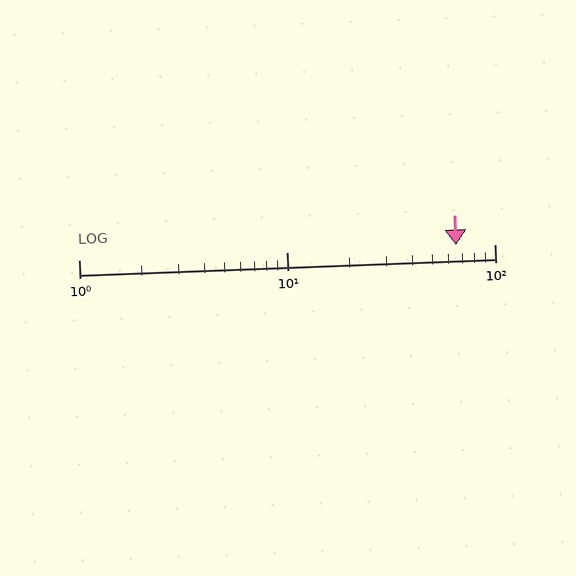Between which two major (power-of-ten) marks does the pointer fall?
The pointer is between 10 and 100.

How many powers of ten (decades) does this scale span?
The scale spans 2 decades, from 1 to 100.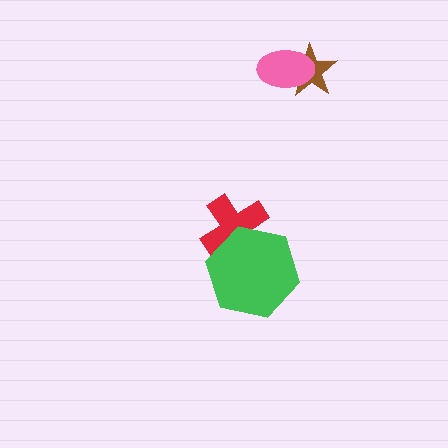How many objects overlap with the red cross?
1 object overlaps with the red cross.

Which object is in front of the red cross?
The green hexagon is in front of the red cross.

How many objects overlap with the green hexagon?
1 object overlaps with the green hexagon.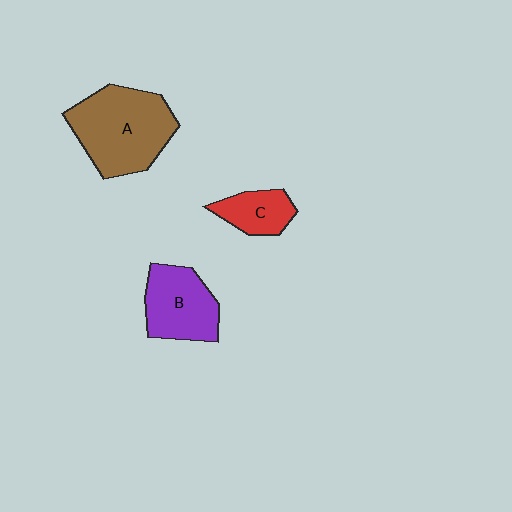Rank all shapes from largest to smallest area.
From largest to smallest: A (brown), B (purple), C (red).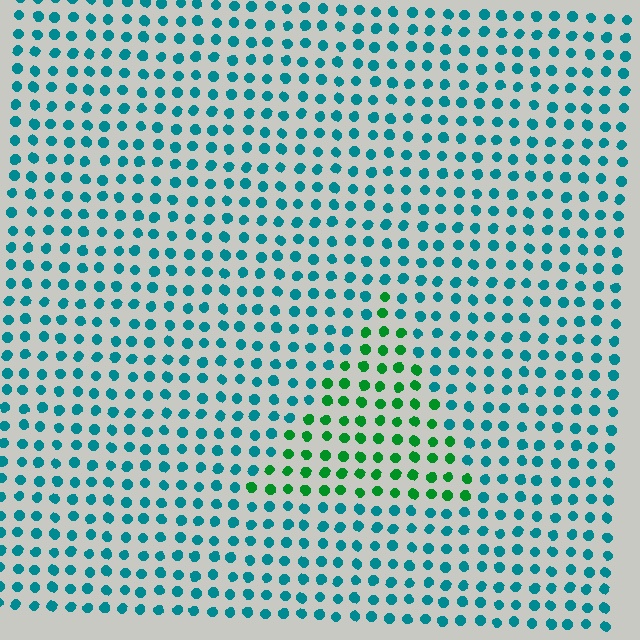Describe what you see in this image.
The image is filled with small teal elements in a uniform arrangement. A triangle-shaped region is visible where the elements are tinted to a slightly different hue, forming a subtle color boundary.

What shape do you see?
I see a triangle.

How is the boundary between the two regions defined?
The boundary is defined purely by a slight shift in hue (about 49 degrees). Spacing, size, and orientation are identical on both sides.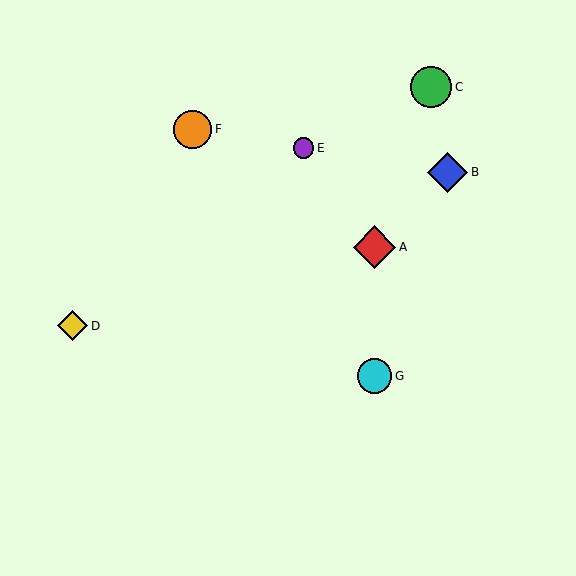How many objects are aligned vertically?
2 objects (A, G) are aligned vertically.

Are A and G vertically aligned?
Yes, both are at x≈374.